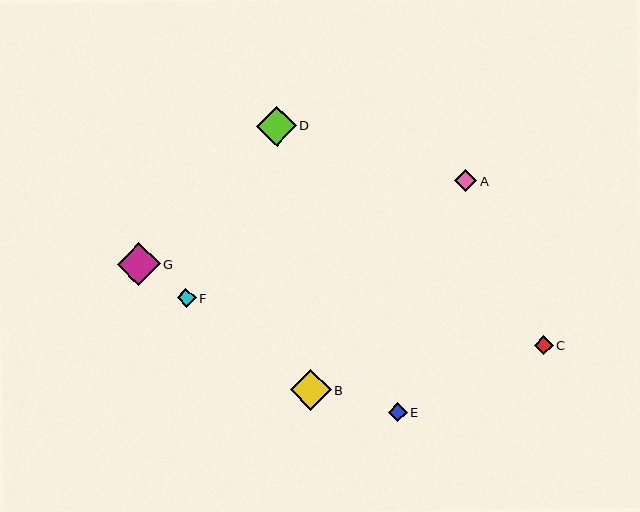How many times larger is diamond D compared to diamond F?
Diamond D is approximately 2.1 times the size of diamond F.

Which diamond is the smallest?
Diamond C is the smallest with a size of approximately 19 pixels.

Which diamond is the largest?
Diamond G is the largest with a size of approximately 43 pixels.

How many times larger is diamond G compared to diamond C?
Diamond G is approximately 2.3 times the size of diamond C.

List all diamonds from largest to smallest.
From largest to smallest: G, B, D, A, E, F, C.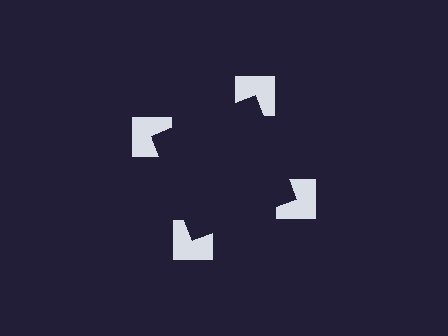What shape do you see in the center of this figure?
An illusory square — its edges are inferred from the aligned wedge cuts in the notched squares, not physically drawn.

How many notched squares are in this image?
There are 4 — one at each vertex of the illusory square.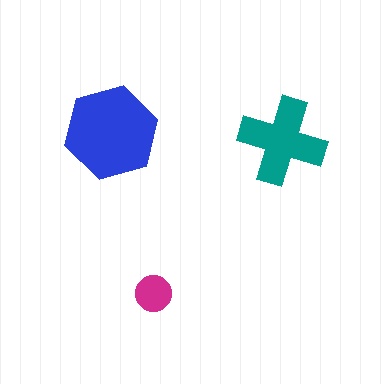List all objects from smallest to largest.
The magenta circle, the teal cross, the blue hexagon.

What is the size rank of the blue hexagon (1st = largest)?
1st.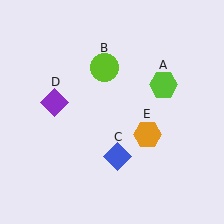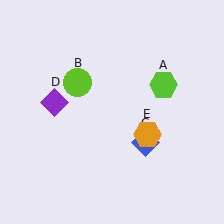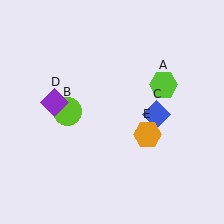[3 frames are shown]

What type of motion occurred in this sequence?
The lime circle (object B), blue diamond (object C) rotated counterclockwise around the center of the scene.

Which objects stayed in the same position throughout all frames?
Lime hexagon (object A) and purple diamond (object D) and orange hexagon (object E) remained stationary.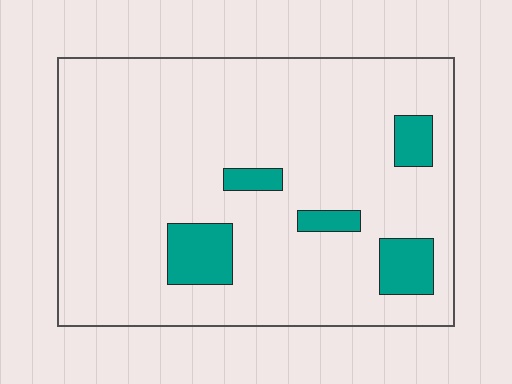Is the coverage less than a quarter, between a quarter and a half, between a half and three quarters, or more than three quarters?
Less than a quarter.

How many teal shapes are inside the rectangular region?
5.